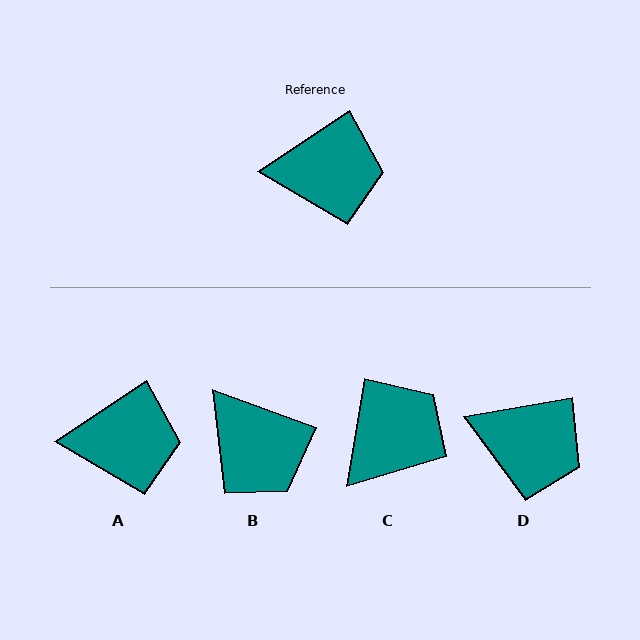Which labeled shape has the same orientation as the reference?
A.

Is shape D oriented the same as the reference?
No, it is off by about 23 degrees.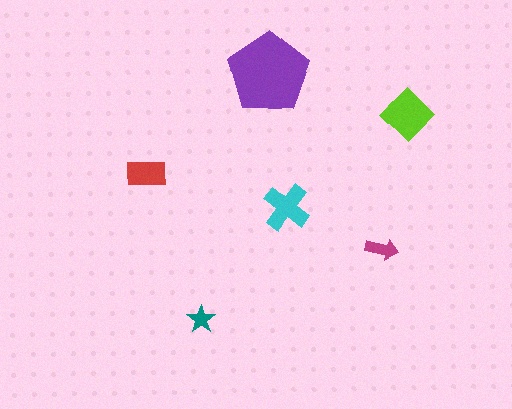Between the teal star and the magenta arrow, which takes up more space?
The magenta arrow.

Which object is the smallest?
The teal star.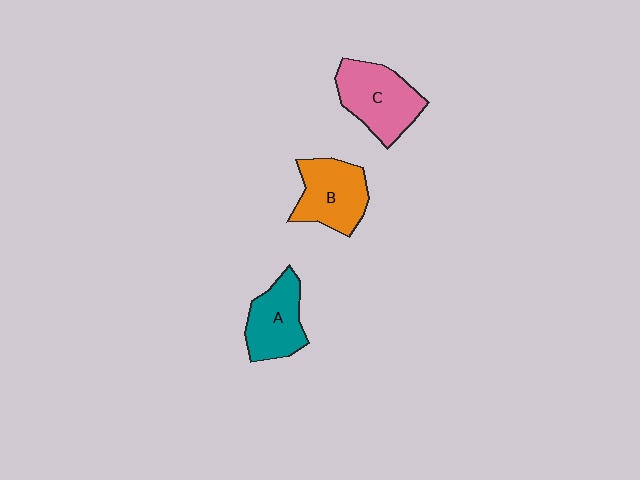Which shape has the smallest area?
Shape A (teal).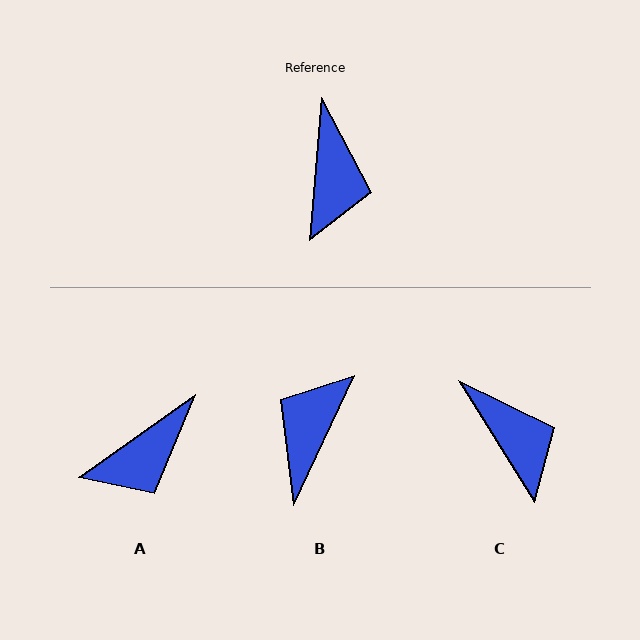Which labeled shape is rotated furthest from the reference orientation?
B, about 160 degrees away.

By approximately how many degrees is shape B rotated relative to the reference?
Approximately 160 degrees counter-clockwise.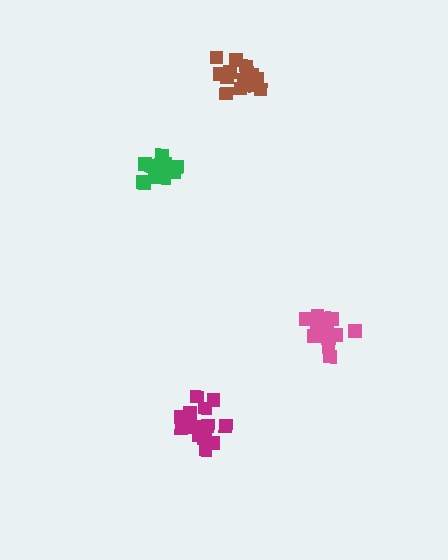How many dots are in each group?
Group 1: 15 dots, Group 2: 16 dots, Group 3: 17 dots, Group 4: 17 dots (65 total).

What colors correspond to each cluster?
The clusters are colored: brown, green, pink, magenta.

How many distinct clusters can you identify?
There are 4 distinct clusters.